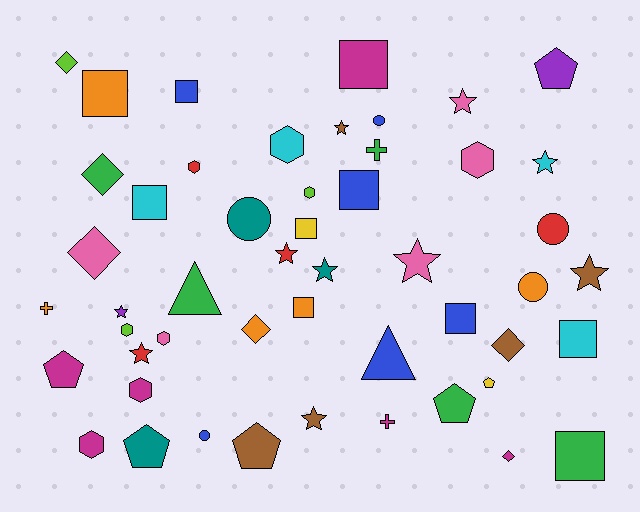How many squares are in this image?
There are 10 squares.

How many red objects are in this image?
There are 4 red objects.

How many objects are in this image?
There are 50 objects.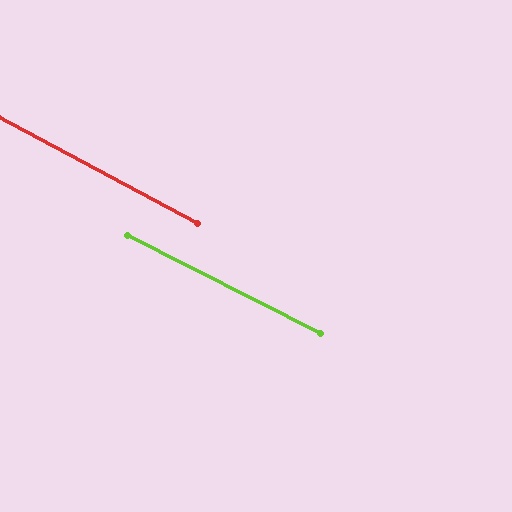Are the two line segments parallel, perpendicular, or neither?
Parallel — their directions differ by only 1.2°.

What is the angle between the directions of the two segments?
Approximately 1 degree.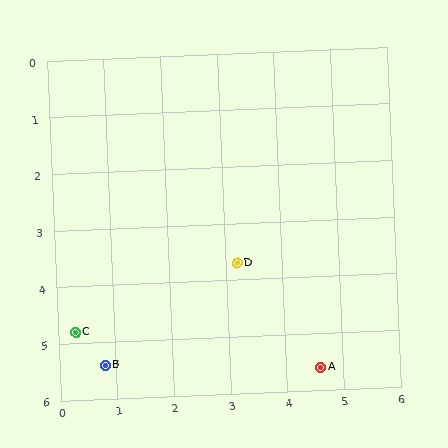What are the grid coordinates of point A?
Point A is at approximately (4.6, 5.6).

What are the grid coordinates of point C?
Point C is at approximately (0.3, 4.8).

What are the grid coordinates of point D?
Point D is at approximately (3.2, 3.7).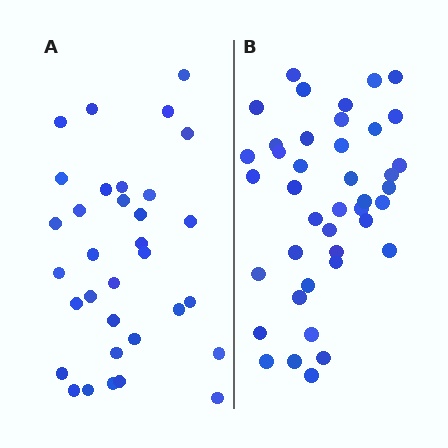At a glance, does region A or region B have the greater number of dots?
Region B (the right region) has more dots.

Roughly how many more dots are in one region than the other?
Region B has roughly 8 or so more dots than region A.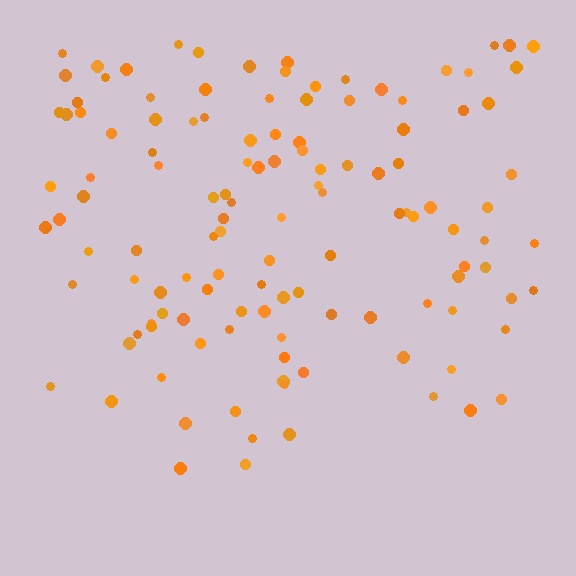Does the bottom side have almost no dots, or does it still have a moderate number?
Still a moderate number, just noticeably fewer than the top.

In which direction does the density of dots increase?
From bottom to top, with the top side densest.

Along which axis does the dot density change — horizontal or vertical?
Vertical.